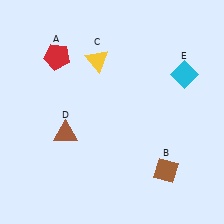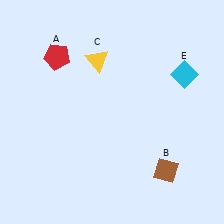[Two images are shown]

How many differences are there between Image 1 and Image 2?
There is 1 difference between the two images.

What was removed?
The brown triangle (D) was removed in Image 2.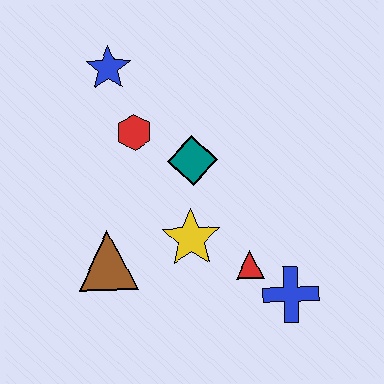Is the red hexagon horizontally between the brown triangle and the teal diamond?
Yes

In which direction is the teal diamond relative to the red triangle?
The teal diamond is above the red triangle.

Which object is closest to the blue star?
The red hexagon is closest to the blue star.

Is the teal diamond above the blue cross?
Yes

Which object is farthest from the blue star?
The blue cross is farthest from the blue star.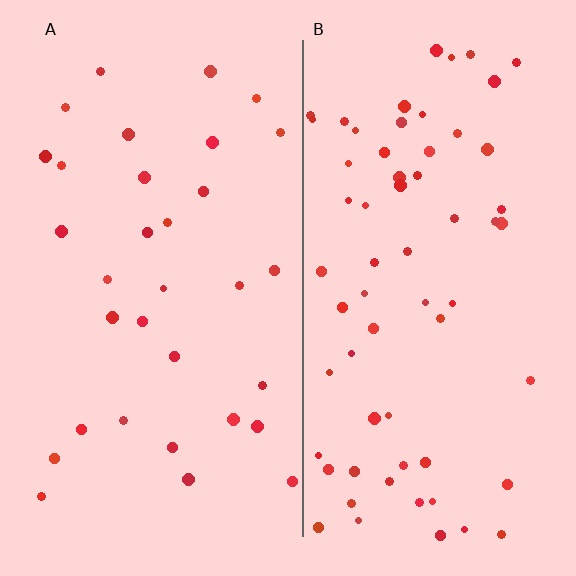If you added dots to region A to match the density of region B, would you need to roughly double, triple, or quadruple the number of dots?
Approximately double.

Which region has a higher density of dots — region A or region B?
B (the right).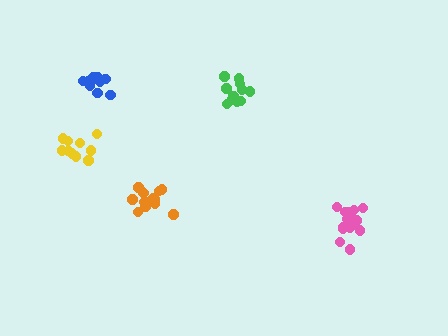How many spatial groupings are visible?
There are 5 spatial groupings.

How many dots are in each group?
Group 1: 11 dots, Group 2: 15 dots, Group 3: 10 dots, Group 4: 11 dots, Group 5: 15 dots (62 total).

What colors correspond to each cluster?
The clusters are colored: green, orange, yellow, blue, pink.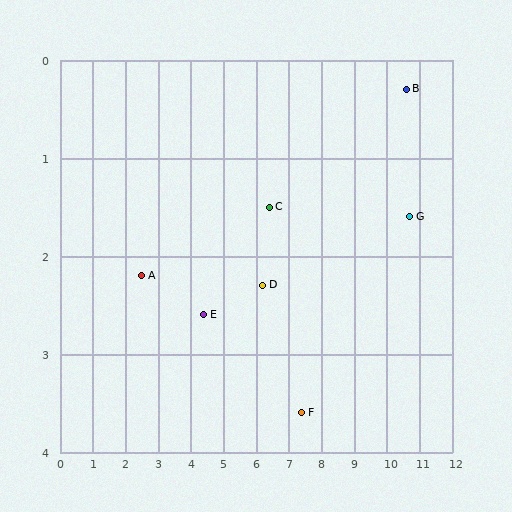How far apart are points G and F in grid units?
Points G and F are about 3.9 grid units apart.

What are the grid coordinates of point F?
Point F is at approximately (7.4, 3.6).